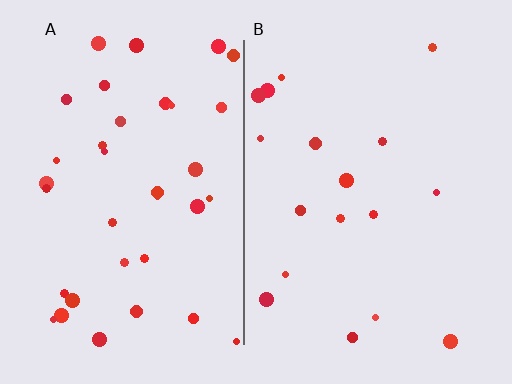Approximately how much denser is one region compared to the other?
Approximately 2.1× — region A over region B.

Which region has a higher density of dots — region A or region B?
A (the left).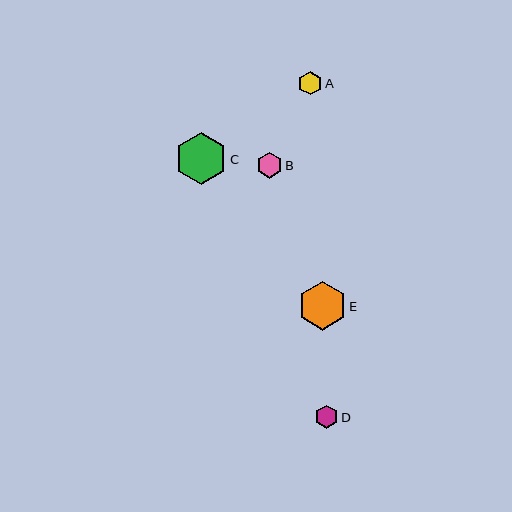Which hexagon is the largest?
Hexagon C is the largest with a size of approximately 52 pixels.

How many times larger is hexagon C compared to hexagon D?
Hexagon C is approximately 2.2 times the size of hexagon D.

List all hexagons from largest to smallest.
From largest to smallest: C, E, B, A, D.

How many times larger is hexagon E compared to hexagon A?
Hexagon E is approximately 2.0 times the size of hexagon A.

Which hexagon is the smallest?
Hexagon D is the smallest with a size of approximately 23 pixels.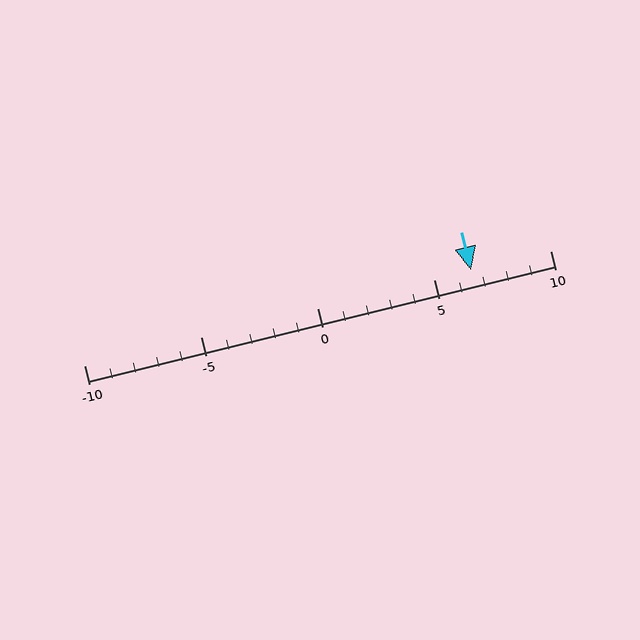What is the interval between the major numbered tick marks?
The major tick marks are spaced 5 units apart.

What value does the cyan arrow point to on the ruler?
The cyan arrow points to approximately 7.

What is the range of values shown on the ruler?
The ruler shows values from -10 to 10.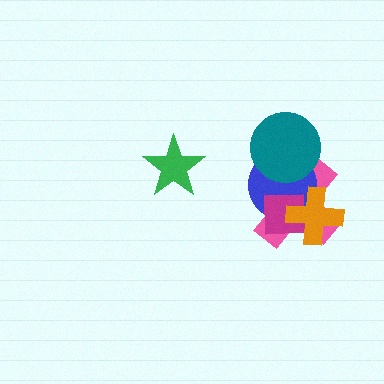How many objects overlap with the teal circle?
2 objects overlap with the teal circle.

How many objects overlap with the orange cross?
3 objects overlap with the orange cross.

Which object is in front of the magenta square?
The orange cross is in front of the magenta square.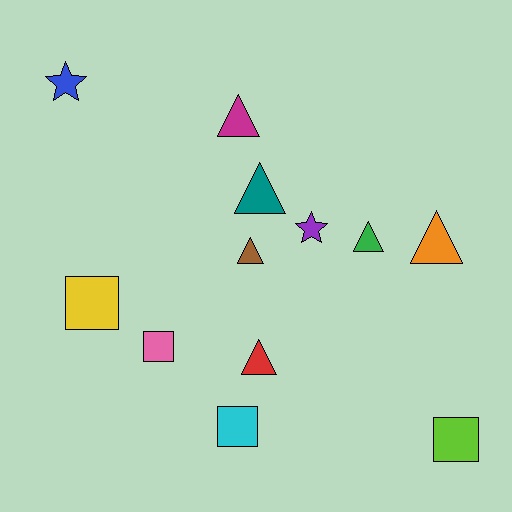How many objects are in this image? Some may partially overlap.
There are 12 objects.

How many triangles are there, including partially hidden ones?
There are 6 triangles.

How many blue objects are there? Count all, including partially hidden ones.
There is 1 blue object.